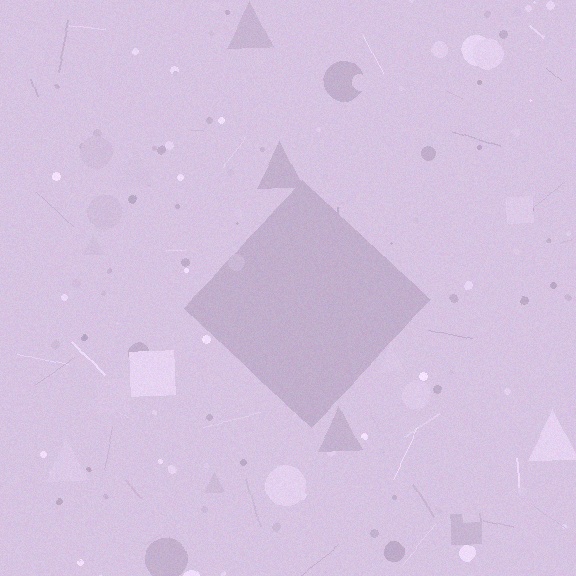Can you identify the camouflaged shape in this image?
The camouflaged shape is a diamond.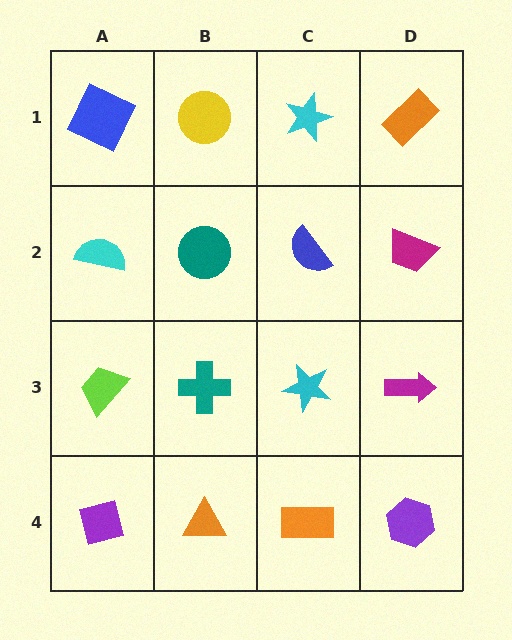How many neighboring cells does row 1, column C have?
3.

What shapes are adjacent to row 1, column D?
A magenta trapezoid (row 2, column D), a cyan star (row 1, column C).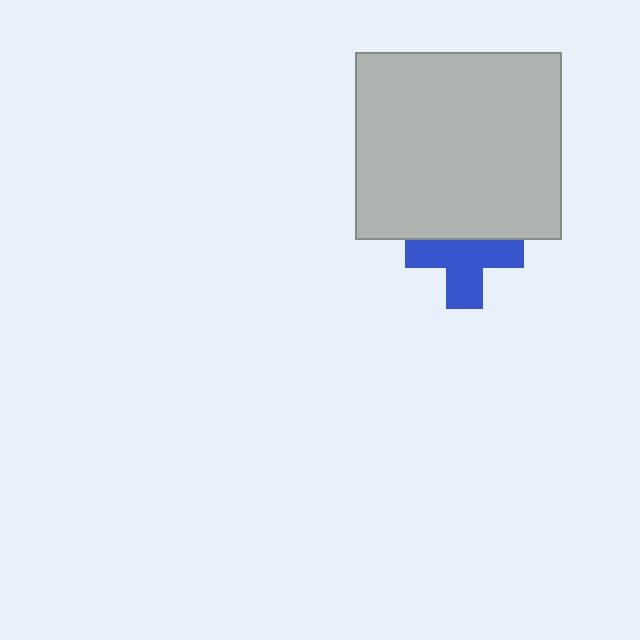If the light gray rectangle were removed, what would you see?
You would see the complete blue cross.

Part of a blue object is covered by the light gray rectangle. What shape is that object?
It is a cross.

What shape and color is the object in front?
The object in front is a light gray rectangle.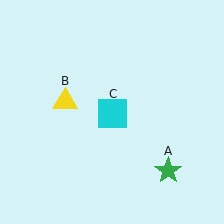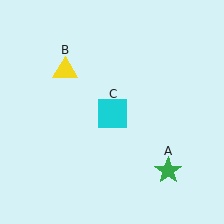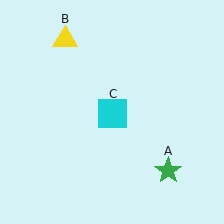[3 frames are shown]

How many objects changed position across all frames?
1 object changed position: yellow triangle (object B).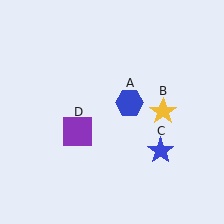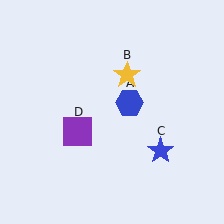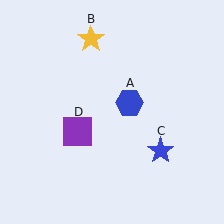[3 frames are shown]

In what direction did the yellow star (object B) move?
The yellow star (object B) moved up and to the left.